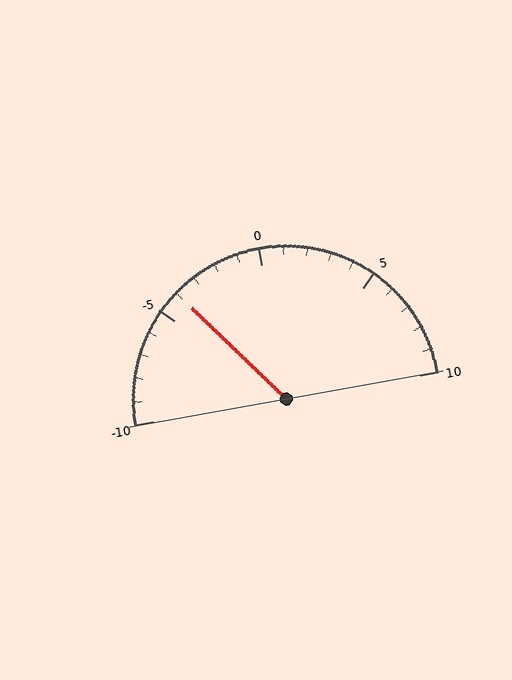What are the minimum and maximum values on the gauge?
The gauge ranges from -10 to 10.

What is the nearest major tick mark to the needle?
The nearest major tick mark is -5.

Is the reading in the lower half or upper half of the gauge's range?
The reading is in the lower half of the range (-10 to 10).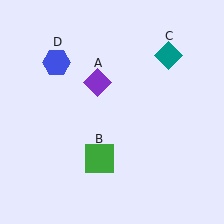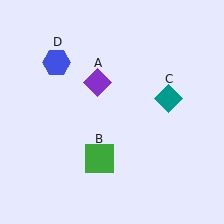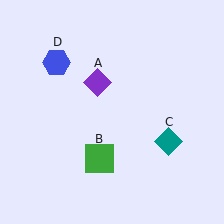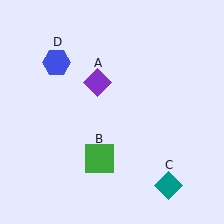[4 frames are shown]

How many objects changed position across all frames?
1 object changed position: teal diamond (object C).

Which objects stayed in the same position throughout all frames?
Purple diamond (object A) and green square (object B) and blue hexagon (object D) remained stationary.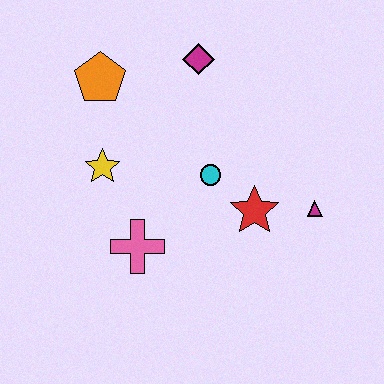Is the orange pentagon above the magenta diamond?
No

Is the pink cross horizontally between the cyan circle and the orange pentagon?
Yes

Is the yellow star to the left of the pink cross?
Yes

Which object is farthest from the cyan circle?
The orange pentagon is farthest from the cyan circle.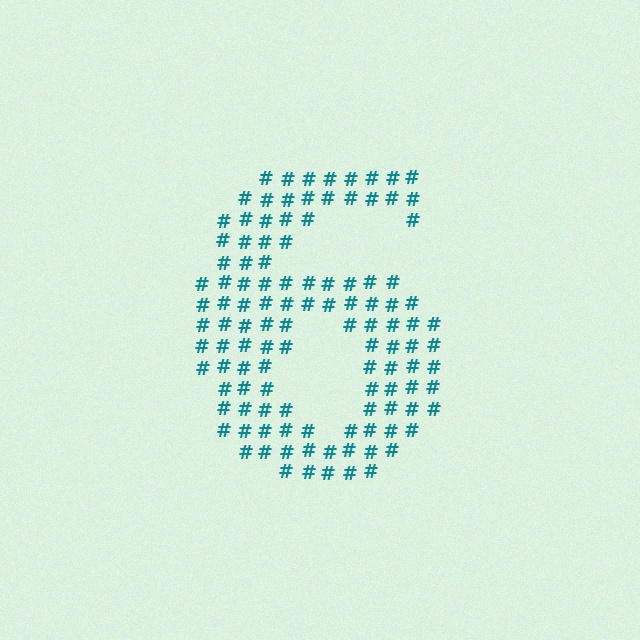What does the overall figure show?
The overall figure shows the digit 6.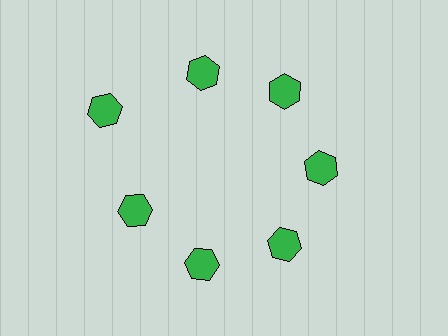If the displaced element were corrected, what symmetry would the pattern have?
It would have 7-fold rotational symmetry — the pattern would map onto itself every 51 degrees.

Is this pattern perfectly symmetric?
No. The 7 green hexagons are arranged in a ring, but one element near the 10 o'clock position is pushed outward from the center, breaking the 7-fold rotational symmetry.